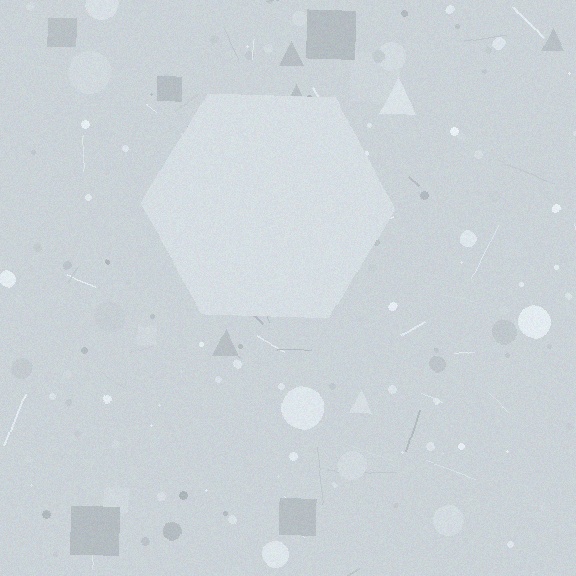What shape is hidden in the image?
A hexagon is hidden in the image.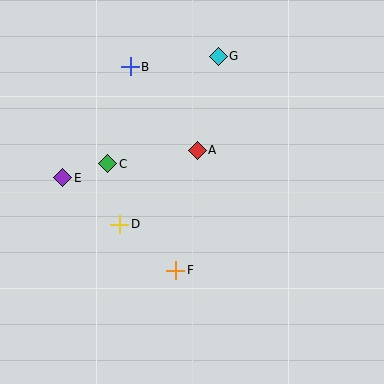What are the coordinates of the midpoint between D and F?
The midpoint between D and F is at (148, 247).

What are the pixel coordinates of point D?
Point D is at (120, 224).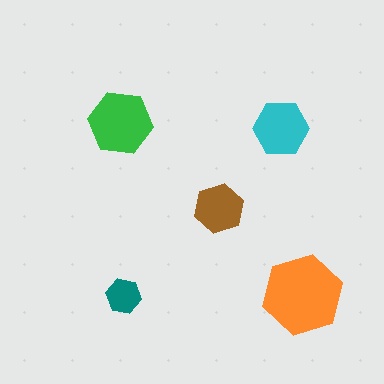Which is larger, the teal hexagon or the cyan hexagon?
The cyan one.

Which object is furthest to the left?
The green hexagon is leftmost.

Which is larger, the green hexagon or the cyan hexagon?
The green one.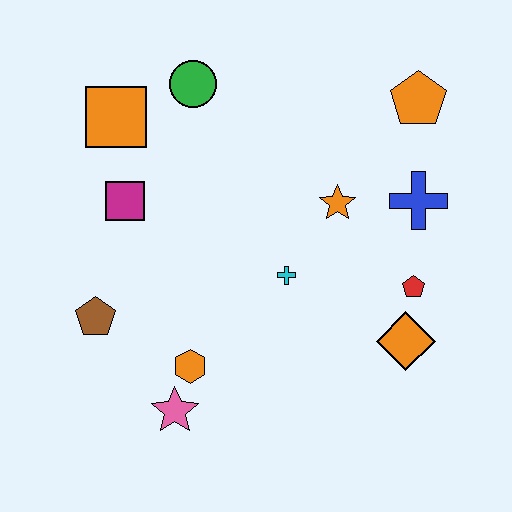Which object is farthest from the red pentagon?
The orange square is farthest from the red pentagon.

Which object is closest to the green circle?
The orange square is closest to the green circle.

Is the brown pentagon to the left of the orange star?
Yes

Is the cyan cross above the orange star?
No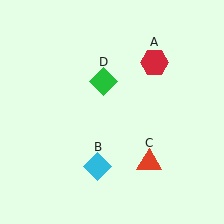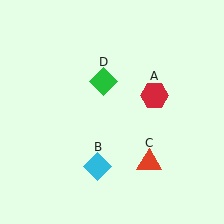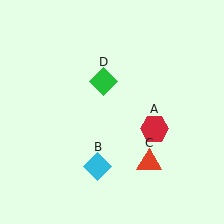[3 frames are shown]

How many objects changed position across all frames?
1 object changed position: red hexagon (object A).